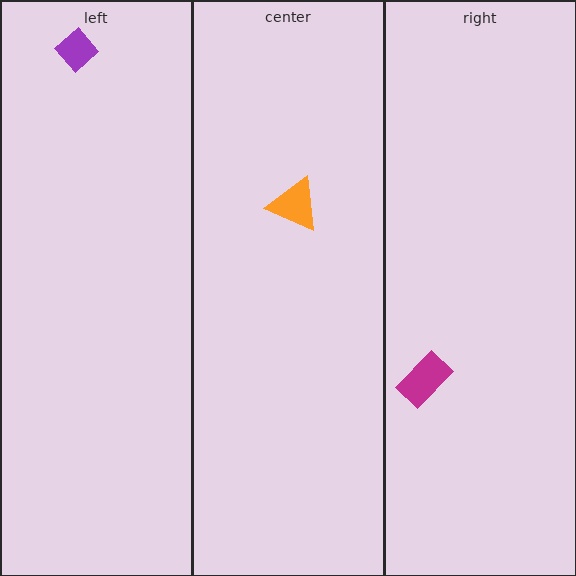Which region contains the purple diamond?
The left region.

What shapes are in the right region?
The magenta rectangle.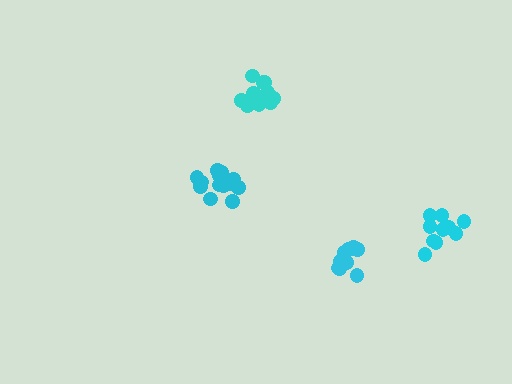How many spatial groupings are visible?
There are 4 spatial groupings.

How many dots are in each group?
Group 1: 14 dots, Group 2: 11 dots, Group 3: 14 dots, Group 4: 11 dots (50 total).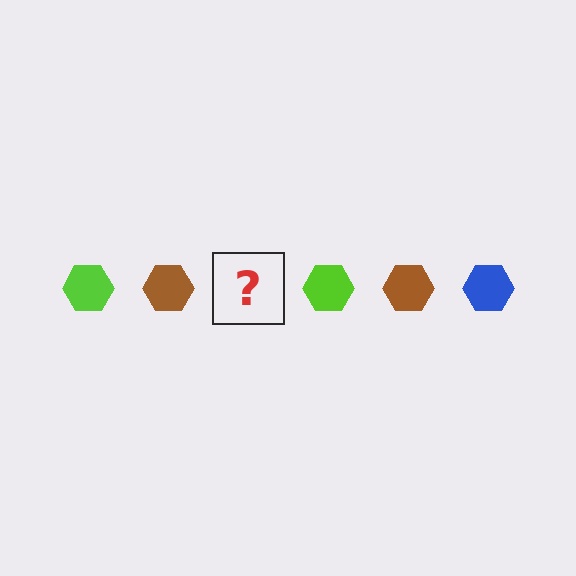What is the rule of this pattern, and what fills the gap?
The rule is that the pattern cycles through lime, brown, blue hexagons. The gap should be filled with a blue hexagon.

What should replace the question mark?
The question mark should be replaced with a blue hexagon.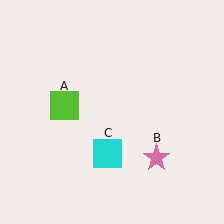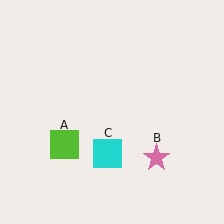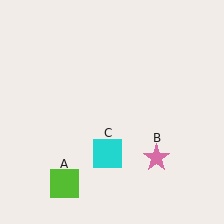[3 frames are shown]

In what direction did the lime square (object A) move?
The lime square (object A) moved down.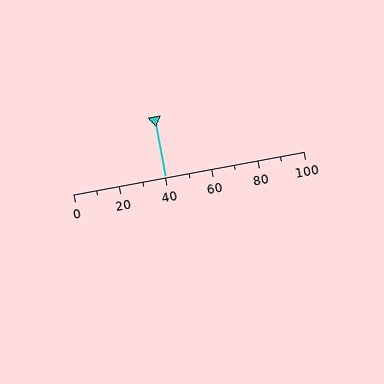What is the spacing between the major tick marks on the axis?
The major ticks are spaced 20 apart.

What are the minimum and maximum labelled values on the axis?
The axis runs from 0 to 100.